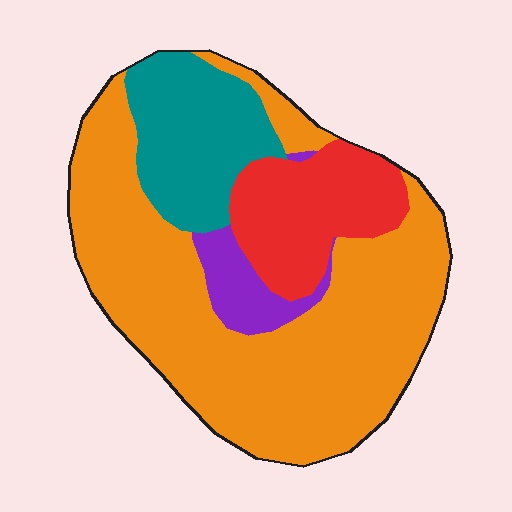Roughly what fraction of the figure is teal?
Teal covers about 15% of the figure.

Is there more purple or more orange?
Orange.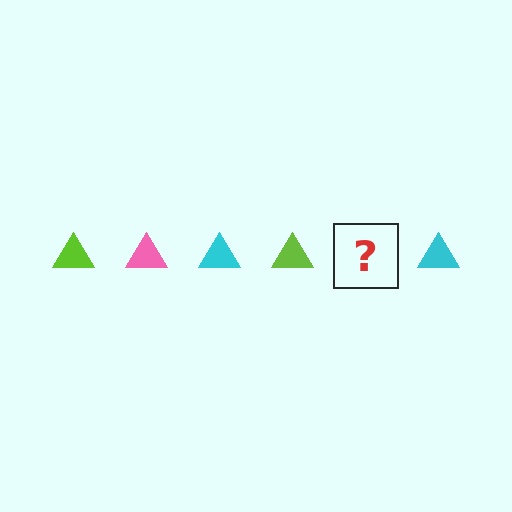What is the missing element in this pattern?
The missing element is a pink triangle.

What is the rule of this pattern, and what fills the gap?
The rule is that the pattern cycles through lime, pink, cyan triangles. The gap should be filled with a pink triangle.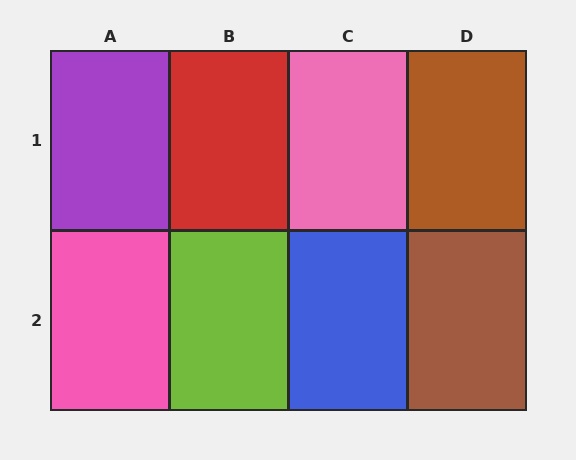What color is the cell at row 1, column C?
Pink.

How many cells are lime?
1 cell is lime.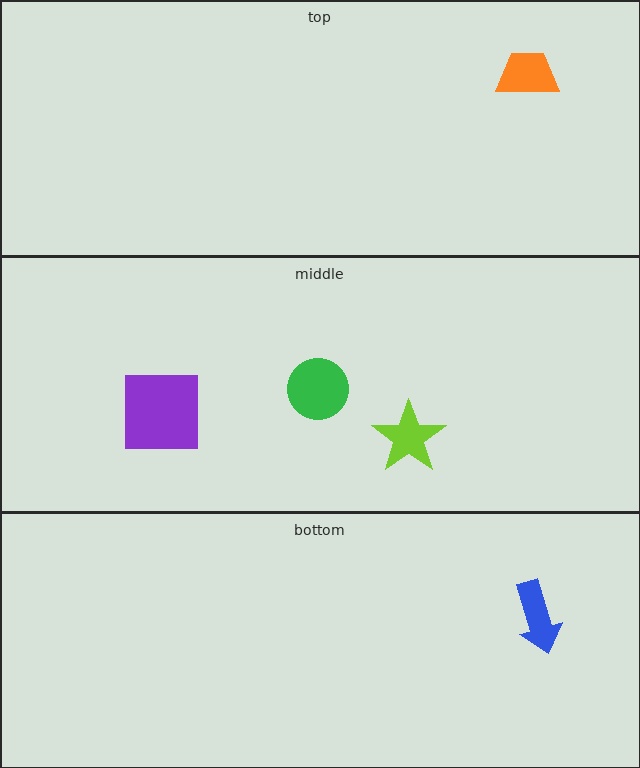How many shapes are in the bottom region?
1.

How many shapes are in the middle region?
3.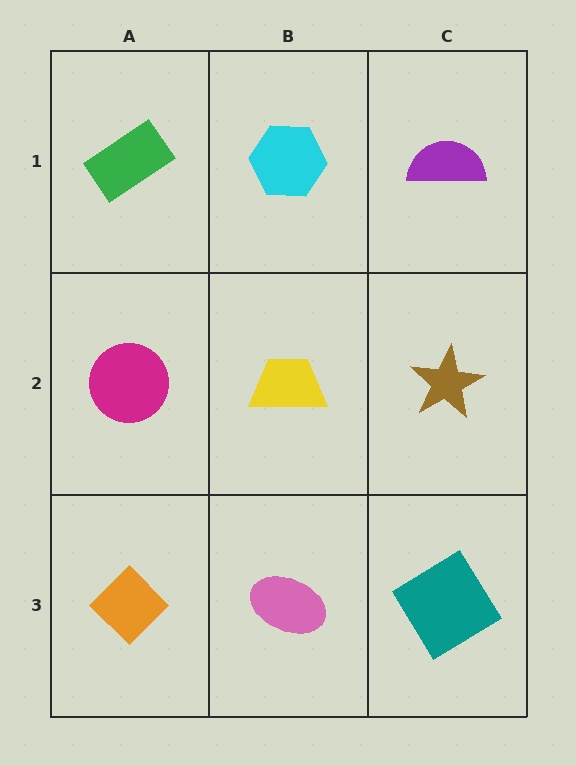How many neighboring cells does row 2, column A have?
3.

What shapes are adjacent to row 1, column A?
A magenta circle (row 2, column A), a cyan hexagon (row 1, column B).